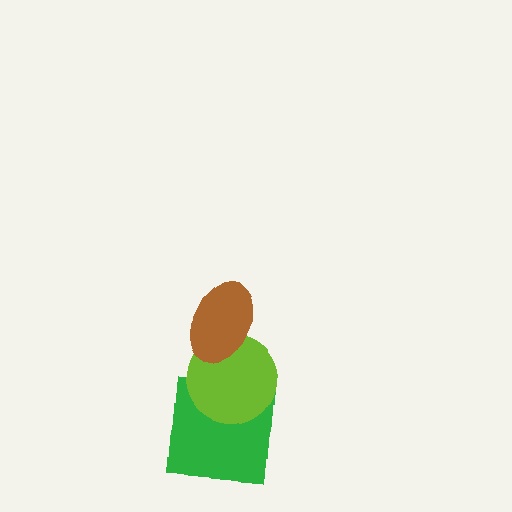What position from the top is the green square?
The green square is 3rd from the top.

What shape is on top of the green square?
The lime circle is on top of the green square.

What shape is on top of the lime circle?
The brown ellipse is on top of the lime circle.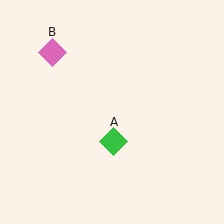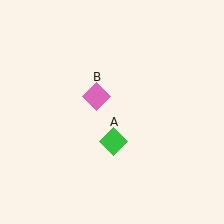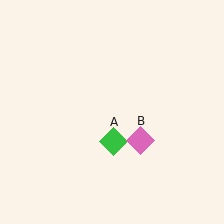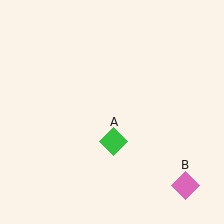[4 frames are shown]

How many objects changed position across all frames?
1 object changed position: pink diamond (object B).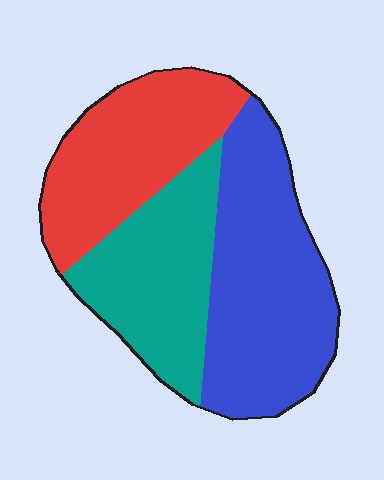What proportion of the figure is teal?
Teal covers about 30% of the figure.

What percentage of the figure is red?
Red covers about 30% of the figure.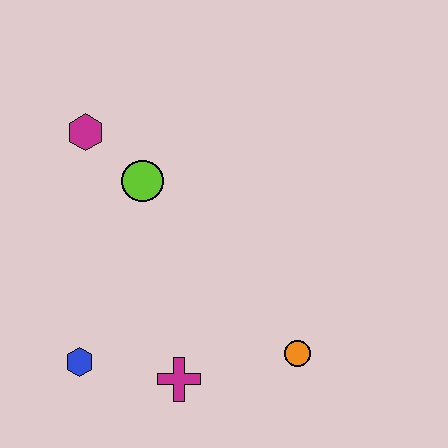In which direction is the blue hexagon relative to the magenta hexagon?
The blue hexagon is below the magenta hexagon.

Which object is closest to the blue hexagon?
The magenta cross is closest to the blue hexagon.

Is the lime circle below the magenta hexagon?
Yes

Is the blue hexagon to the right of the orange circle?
No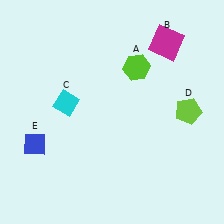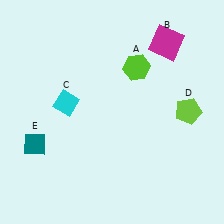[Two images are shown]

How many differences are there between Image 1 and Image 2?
There is 1 difference between the two images.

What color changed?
The diamond (E) changed from blue in Image 1 to teal in Image 2.